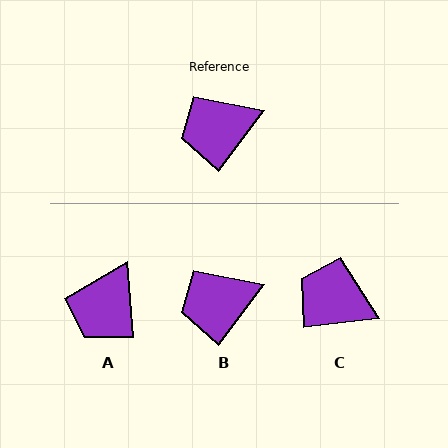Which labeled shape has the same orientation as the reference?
B.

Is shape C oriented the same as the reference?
No, it is off by about 46 degrees.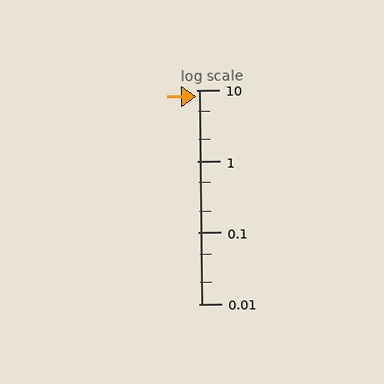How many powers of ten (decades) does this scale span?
The scale spans 3 decades, from 0.01 to 10.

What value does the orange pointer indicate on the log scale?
The pointer indicates approximately 8.2.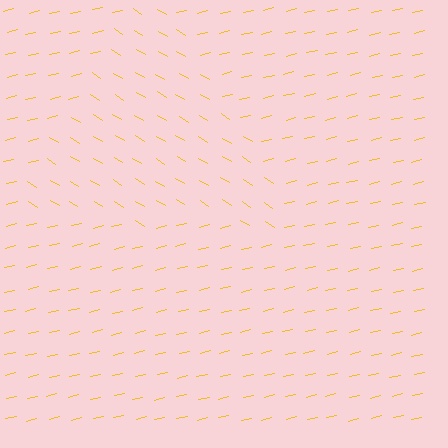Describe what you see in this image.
The image is filled with small yellow line segments. A triangle region in the image has lines oriented differently from the surrounding lines, creating a visible texture boundary.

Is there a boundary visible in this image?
Yes, there is a texture boundary formed by a change in line orientation.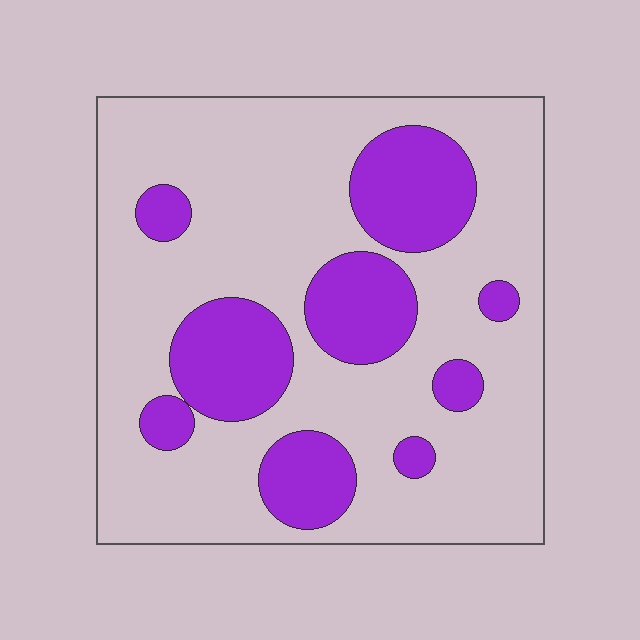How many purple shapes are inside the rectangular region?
9.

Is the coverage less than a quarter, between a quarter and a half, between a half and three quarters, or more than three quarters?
Between a quarter and a half.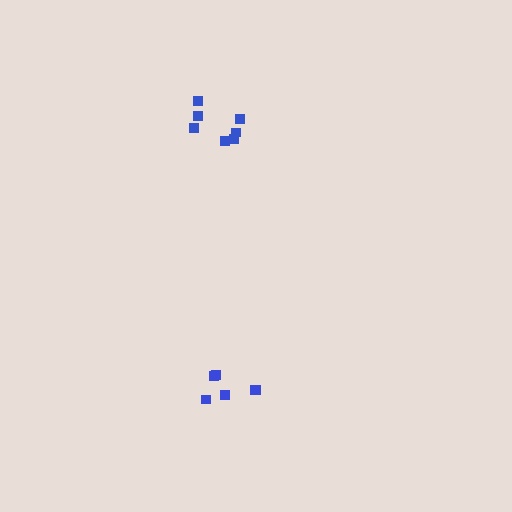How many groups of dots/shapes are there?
There are 2 groups.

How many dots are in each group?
Group 1: 6 dots, Group 2: 7 dots (13 total).